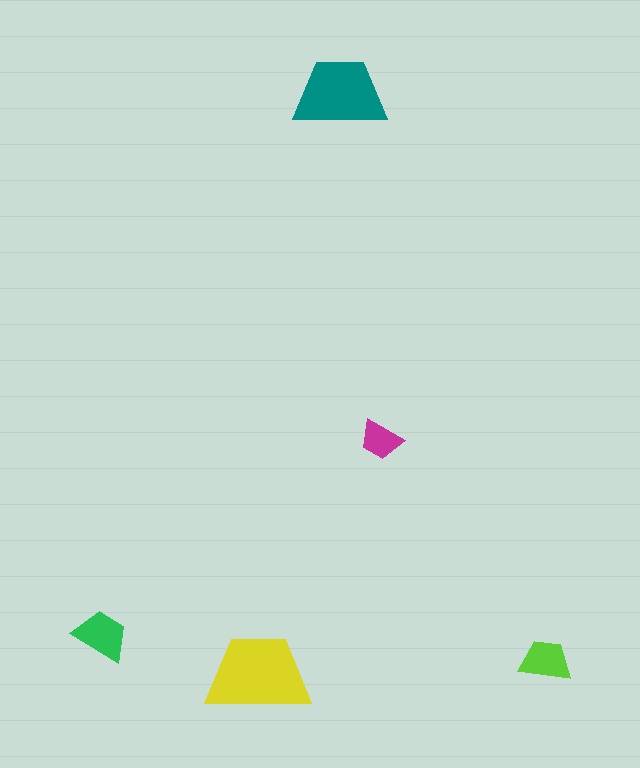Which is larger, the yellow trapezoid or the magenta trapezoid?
The yellow one.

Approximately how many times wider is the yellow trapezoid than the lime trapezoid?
About 2 times wider.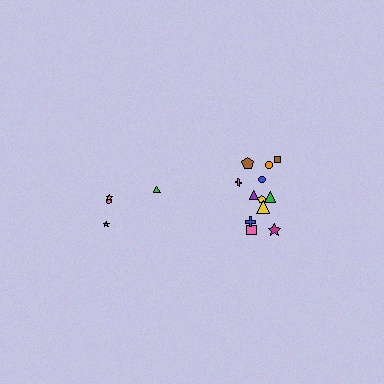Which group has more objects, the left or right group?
The right group.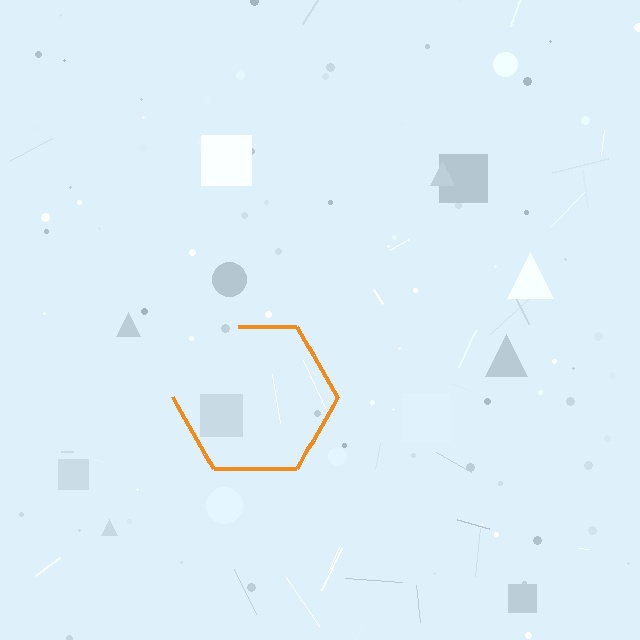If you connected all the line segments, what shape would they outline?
They would outline a hexagon.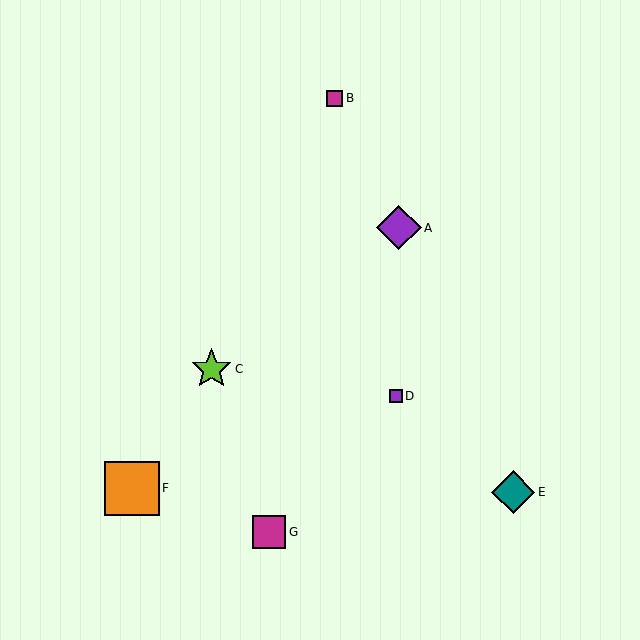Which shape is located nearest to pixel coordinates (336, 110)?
The magenta square (labeled B) at (335, 98) is nearest to that location.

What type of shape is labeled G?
Shape G is a magenta square.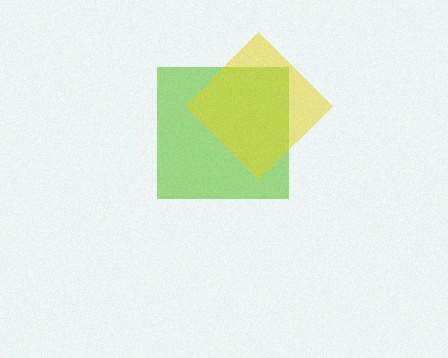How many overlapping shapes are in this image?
There are 2 overlapping shapes in the image.